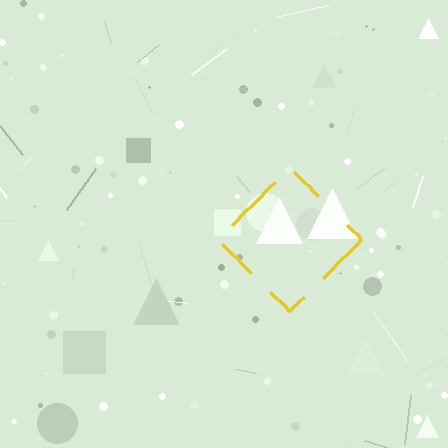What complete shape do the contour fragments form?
The contour fragments form a diamond.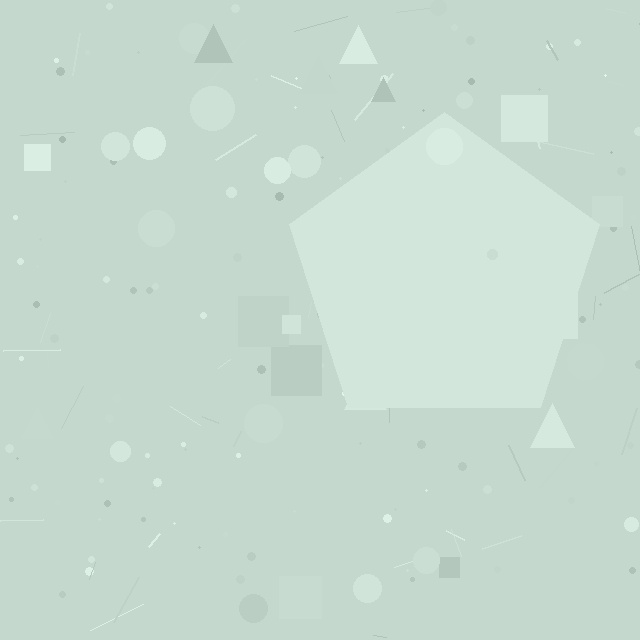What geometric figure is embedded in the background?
A pentagon is embedded in the background.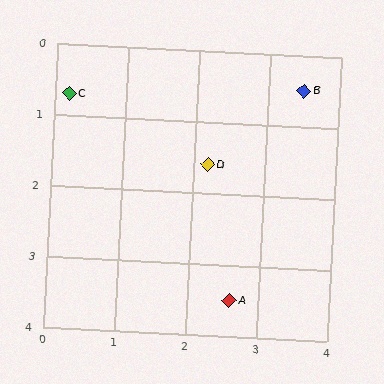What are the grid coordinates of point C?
Point C is at approximately (0.2, 0.7).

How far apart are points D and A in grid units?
Points D and A are about 1.9 grid units apart.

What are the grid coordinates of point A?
Point A is at approximately (2.6, 3.5).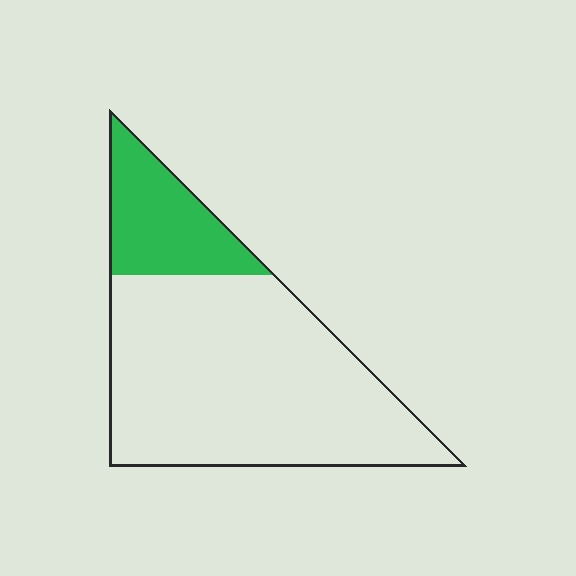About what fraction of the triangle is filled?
About one fifth (1/5).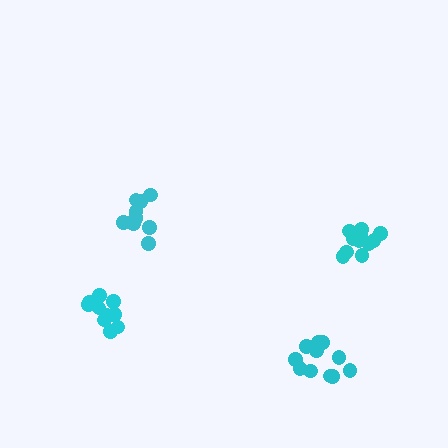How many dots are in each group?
Group 1: 10 dots, Group 2: 11 dots, Group 3: 11 dots, Group 4: 12 dots (44 total).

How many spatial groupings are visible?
There are 4 spatial groupings.